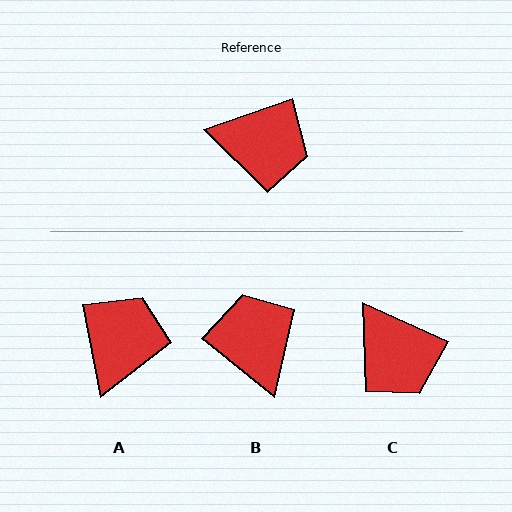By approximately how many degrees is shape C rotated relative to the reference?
Approximately 43 degrees clockwise.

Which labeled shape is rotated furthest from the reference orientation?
B, about 122 degrees away.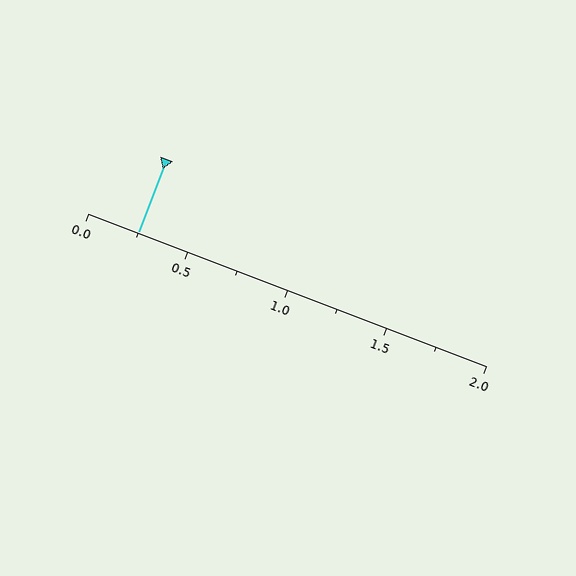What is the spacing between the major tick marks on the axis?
The major ticks are spaced 0.5 apart.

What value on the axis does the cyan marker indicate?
The marker indicates approximately 0.25.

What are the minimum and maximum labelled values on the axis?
The axis runs from 0.0 to 2.0.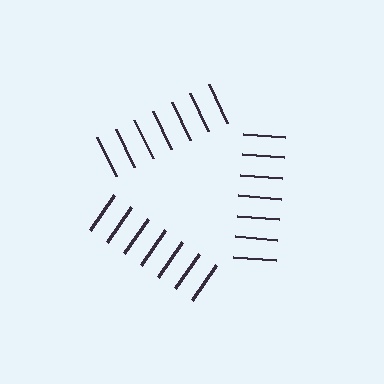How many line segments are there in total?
21 — 7 along each of the 3 edges.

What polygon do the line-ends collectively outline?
An illusory triangle — the line segments terminate on its edges but no continuous stroke is drawn.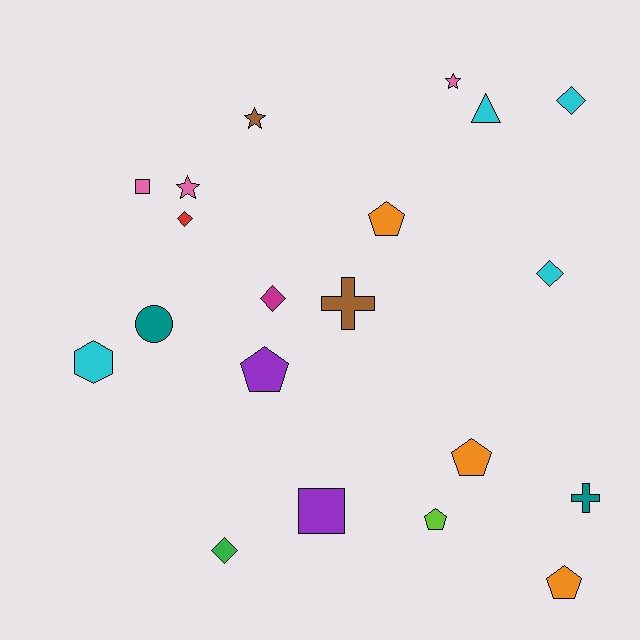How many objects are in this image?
There are 20 objects.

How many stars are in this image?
There are 3 stars.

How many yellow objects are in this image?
There are no yellow objects.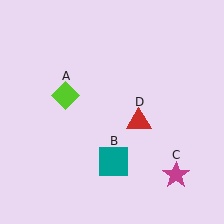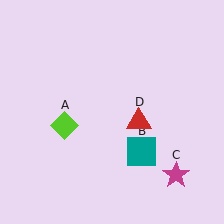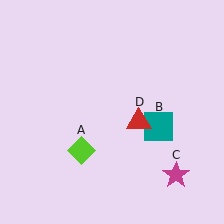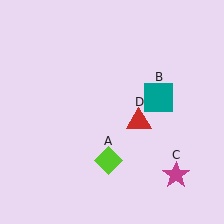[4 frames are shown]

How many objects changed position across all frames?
2 objects changed position: lime diamond (object A), teal square (object B).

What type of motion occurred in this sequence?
The lime diamond (object A), teal square (object B) rotated counterclockwise around the center of the scene.